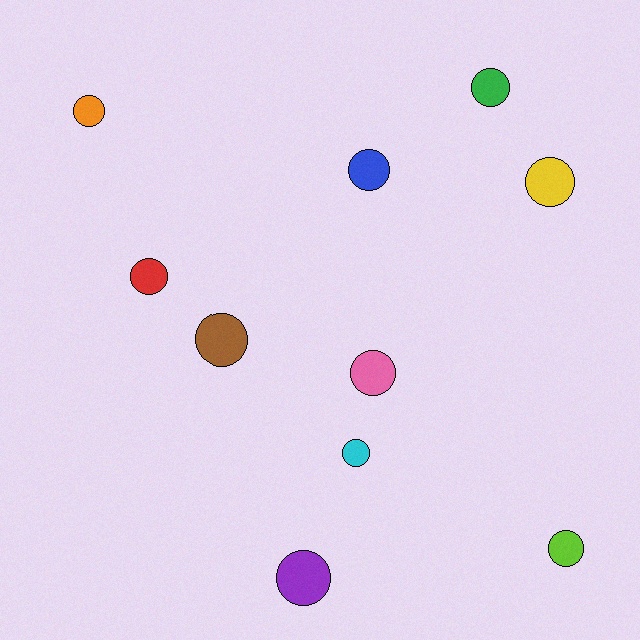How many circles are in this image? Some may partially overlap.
There are 10 circles.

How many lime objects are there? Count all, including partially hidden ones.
There is 1 lime object.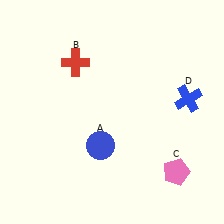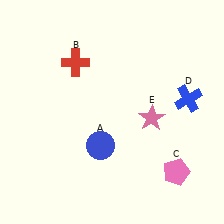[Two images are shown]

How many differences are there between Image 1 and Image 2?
There is 1 difference between the two images.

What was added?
A pink star (E) was added in Image 2.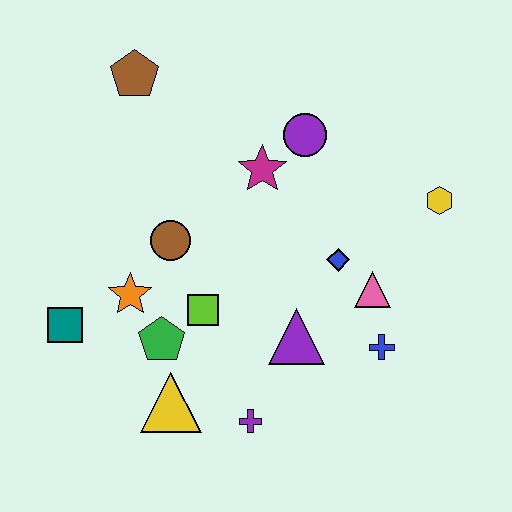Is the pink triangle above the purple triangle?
Yes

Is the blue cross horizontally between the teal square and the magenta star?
No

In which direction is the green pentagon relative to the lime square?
The green pentagon is to the left of the lime square.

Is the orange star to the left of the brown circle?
Yes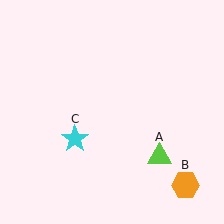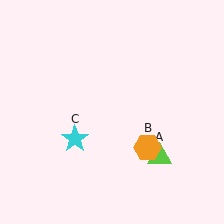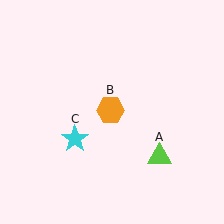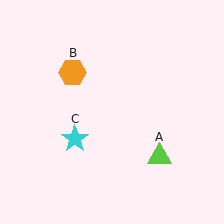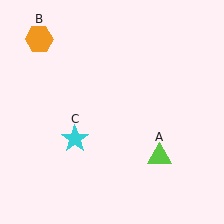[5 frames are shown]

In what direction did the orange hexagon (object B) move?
The orange hexagon (object B) moved up and to the left.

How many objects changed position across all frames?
1 object changed position: orange hexagon (object B).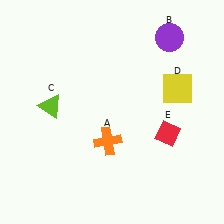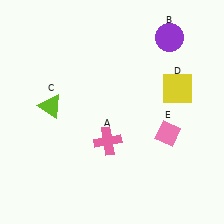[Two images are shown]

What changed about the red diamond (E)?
In Image 1, E is red. In Image 2, it changed to pink.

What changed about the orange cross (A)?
In Image 1, A is orange. In Image 2, it changed to pink.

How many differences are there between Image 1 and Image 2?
There are 2 differences between the two images.